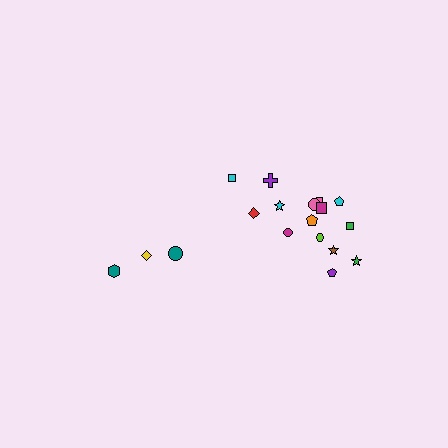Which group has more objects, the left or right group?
The right group.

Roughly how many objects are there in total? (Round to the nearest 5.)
Roughly 20 objects in total.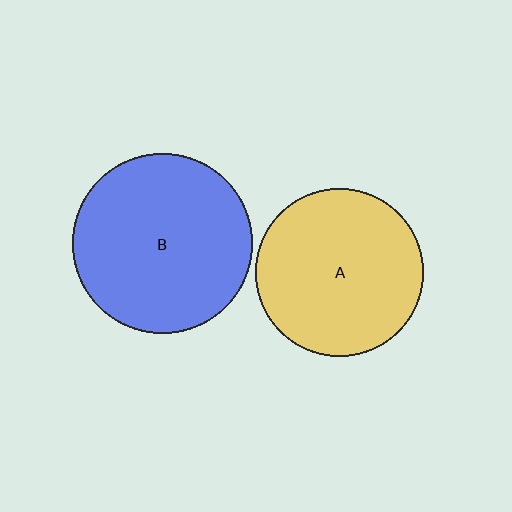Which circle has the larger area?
Circle B (blue).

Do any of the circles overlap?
No, none of the circles overlap.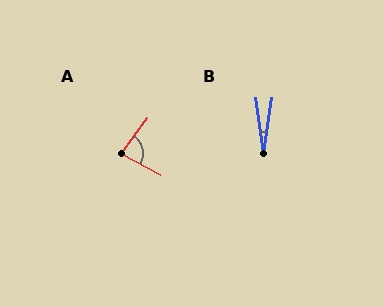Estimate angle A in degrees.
Approximately 81 degrees.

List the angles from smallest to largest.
B (16°), A (81°).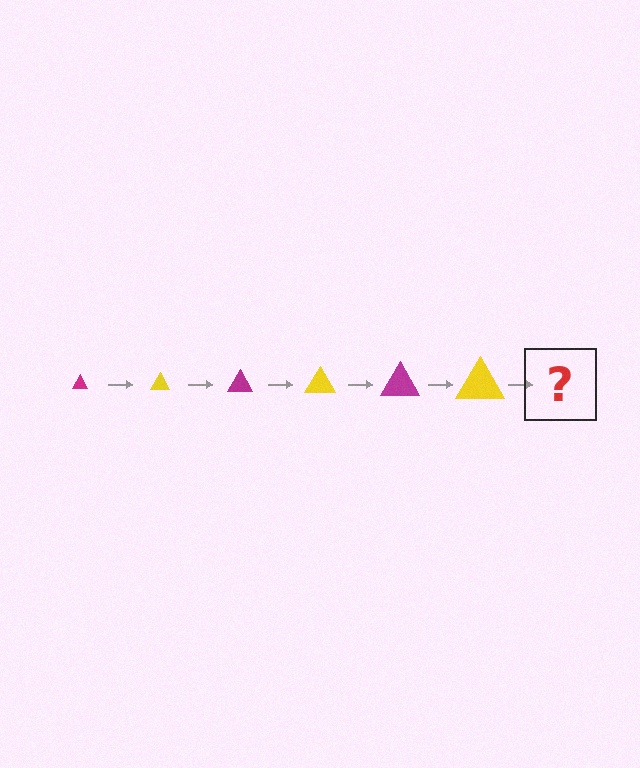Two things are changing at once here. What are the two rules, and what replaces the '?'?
The two rules are that the triangle grows larger each step and the color cycles through magenta and yellow. The '?' should be a magenta triangle, larger than the previous one.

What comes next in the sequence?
The next element should be a magenta triangle, larger than the previous one.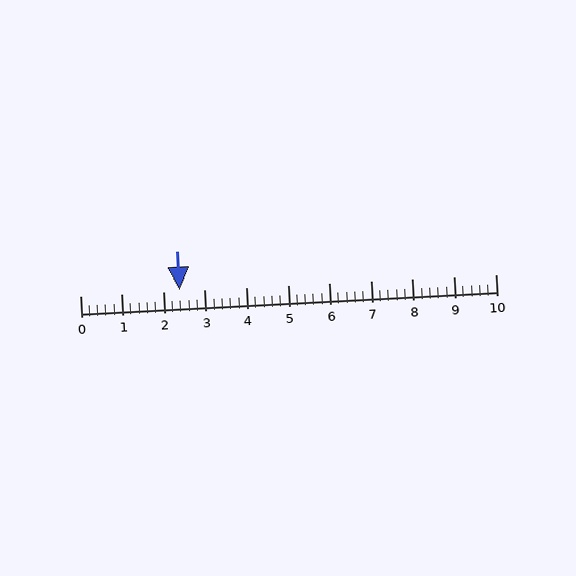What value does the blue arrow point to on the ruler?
The blue arrow points to approximately 2.4.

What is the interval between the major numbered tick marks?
The major tick marks are spaced 1 units apart.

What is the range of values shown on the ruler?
The ruler shows values from 0 to 10.